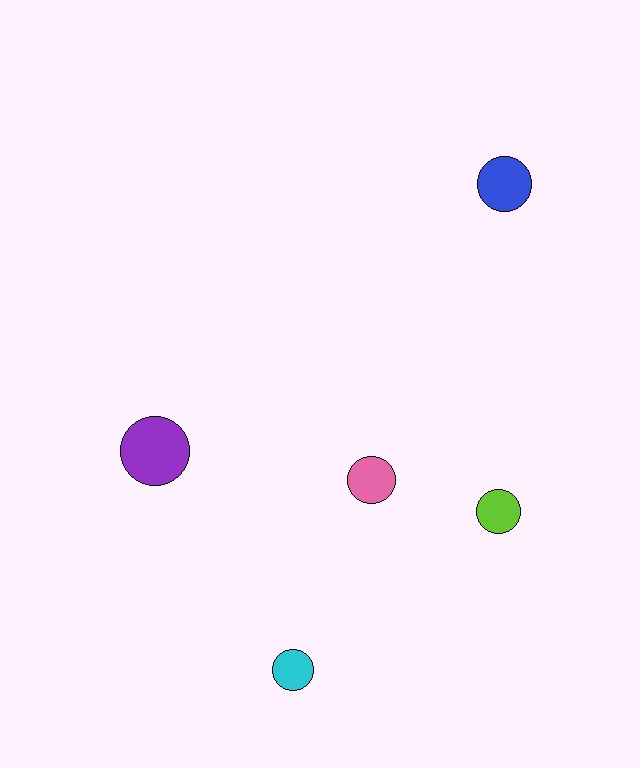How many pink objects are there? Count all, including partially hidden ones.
There is 1 pink object.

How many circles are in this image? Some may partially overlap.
There are 5 circles.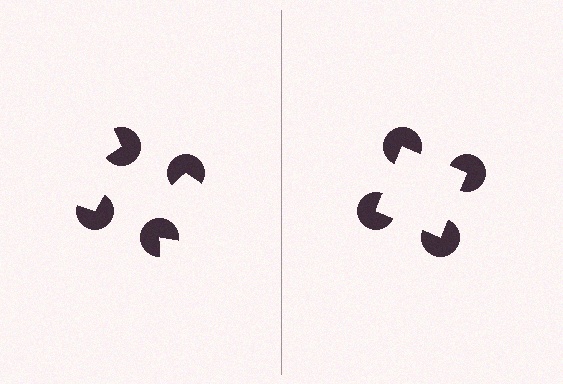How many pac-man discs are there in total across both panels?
8 — 4 on each side.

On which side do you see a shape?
An illusory square appears on the right side. On the left side the wedge cuts are rotated, so no coherent shape forms.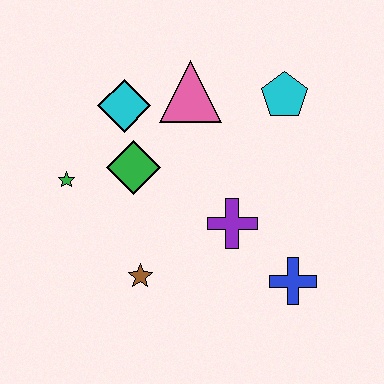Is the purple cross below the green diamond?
Yes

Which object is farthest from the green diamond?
The blue cross is farthest from the green diamond.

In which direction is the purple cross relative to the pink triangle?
The purple cross is below the pink triangle.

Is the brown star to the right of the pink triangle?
No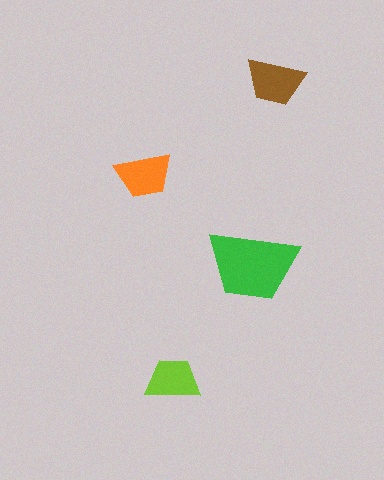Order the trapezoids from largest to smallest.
the green one, the brown one, the orange one, the lime one.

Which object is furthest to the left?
The orange trapezoid is leftmost.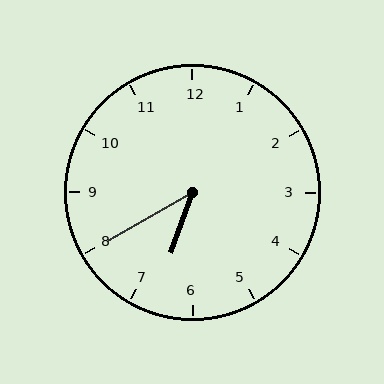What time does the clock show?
6:40.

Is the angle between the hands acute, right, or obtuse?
It is acute.